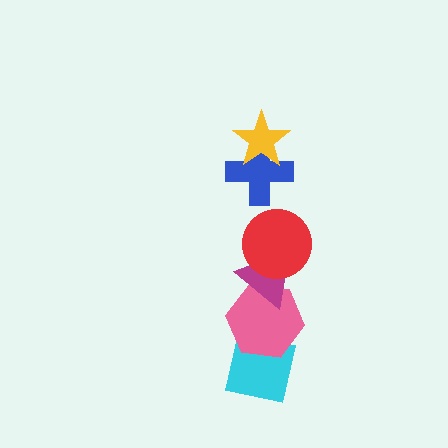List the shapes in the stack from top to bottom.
From top to bottom: the yellow star, the blue cross, the red circle, the magenta triangle, the pink hexagon, the cyan square.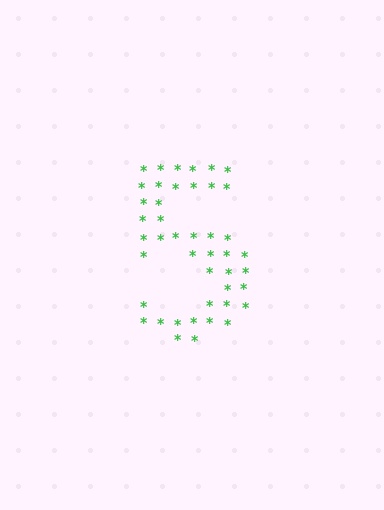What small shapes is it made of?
It is made of small asterisks.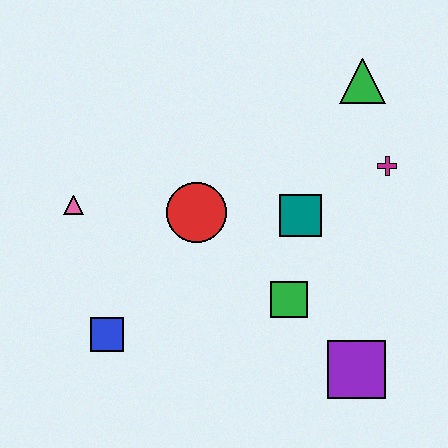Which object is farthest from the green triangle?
The blue square is farthest from the green triangle.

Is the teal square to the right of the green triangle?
No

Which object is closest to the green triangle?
The magenta cross is closest to the green triangle.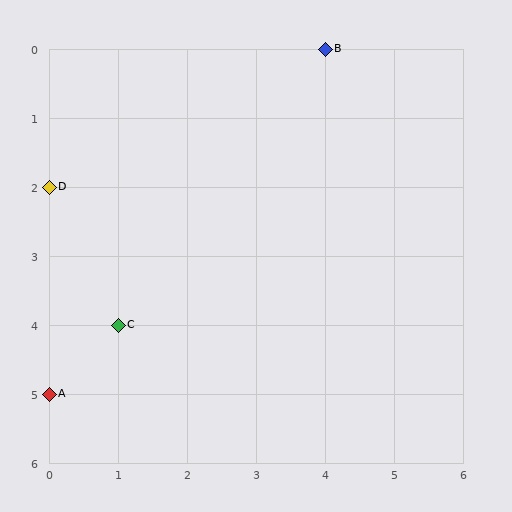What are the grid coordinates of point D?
Point D is at grid coordinates (0, 2).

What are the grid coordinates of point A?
Point A is at grid coordinates (0, 5).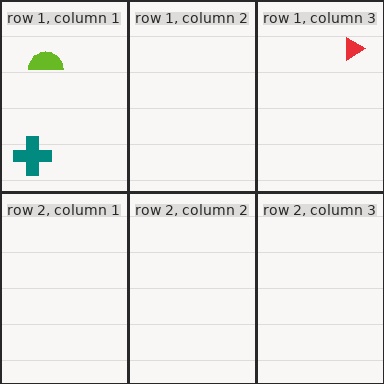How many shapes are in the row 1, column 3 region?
1.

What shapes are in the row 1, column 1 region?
The lime semicircle, the teal cross.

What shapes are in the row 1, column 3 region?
The red triangle.